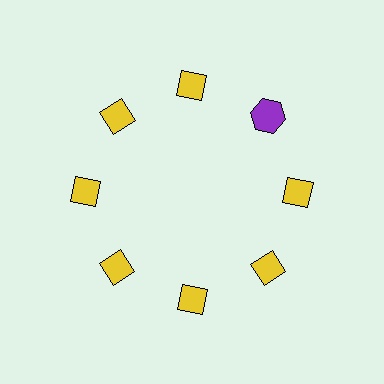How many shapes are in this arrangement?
There are 8 shapes arranged in a ring pattern.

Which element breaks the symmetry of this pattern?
The purple hexagon at roughly the 2 o'clock position breaks the symmetry. All other shapes are yellow diamonds.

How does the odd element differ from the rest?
It differs in both color (purple instead of yellow) and shape (hexagon instead of diamond).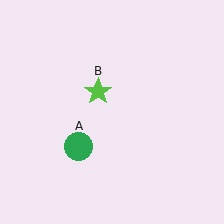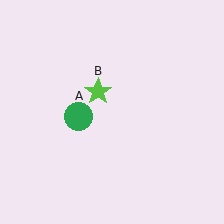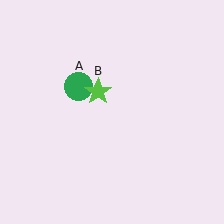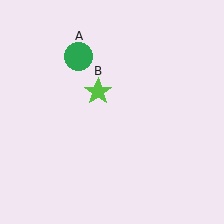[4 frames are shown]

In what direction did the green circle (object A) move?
The green circle (object A) moved up.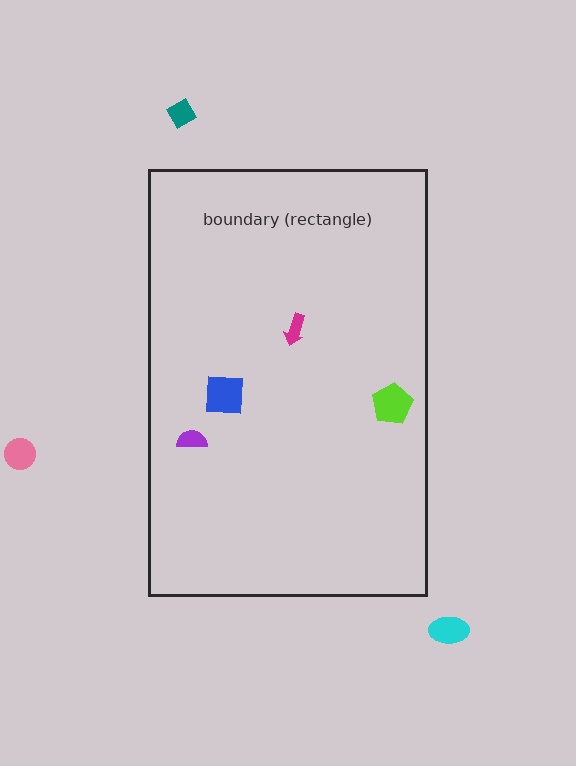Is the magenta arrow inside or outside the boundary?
Inside.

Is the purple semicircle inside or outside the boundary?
Inside.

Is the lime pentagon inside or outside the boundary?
Inside.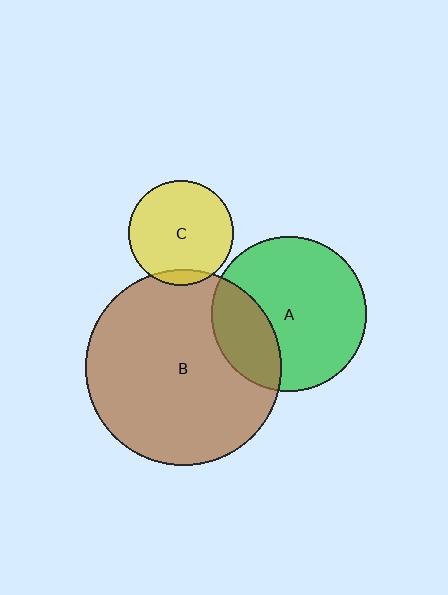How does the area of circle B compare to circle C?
Approximately 3.5 times.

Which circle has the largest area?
Circle B (brown).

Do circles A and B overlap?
Yes.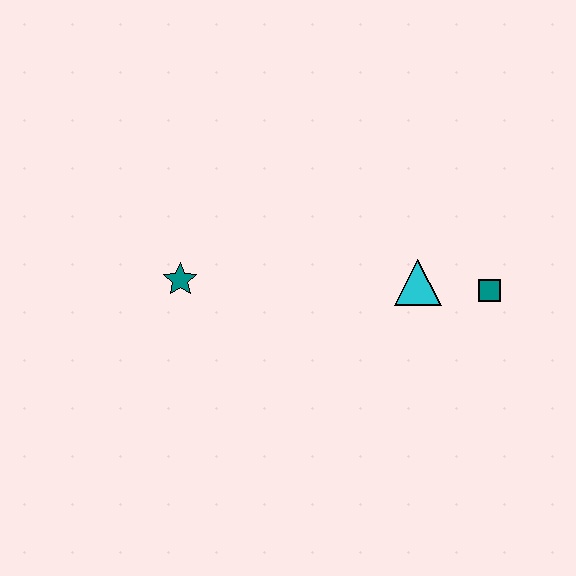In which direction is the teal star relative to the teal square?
The teal star is to the left of the teal square.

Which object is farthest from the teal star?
The teal square is farthest from the teal star.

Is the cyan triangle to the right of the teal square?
No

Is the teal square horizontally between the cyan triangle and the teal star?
No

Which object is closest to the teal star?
The cyan triangle is closest to the teal star.